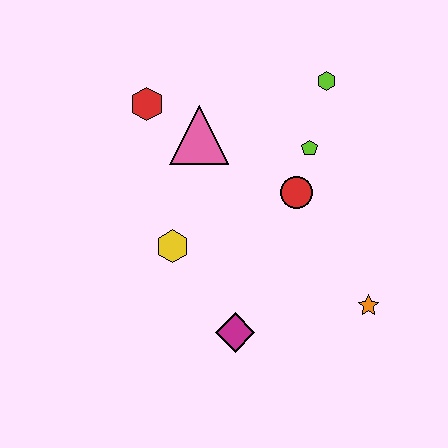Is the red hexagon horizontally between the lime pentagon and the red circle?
No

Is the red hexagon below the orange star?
No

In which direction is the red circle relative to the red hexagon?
The red circle is to the right of the red hexagon.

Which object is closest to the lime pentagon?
The red circle is closest to the lime pentagon.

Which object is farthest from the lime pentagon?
The magenta diamond is farthest from the lime pentagon.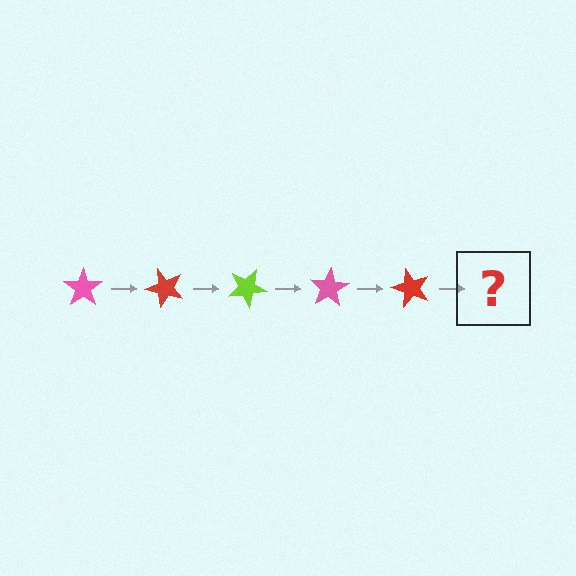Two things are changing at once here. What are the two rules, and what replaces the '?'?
The two rules are that it rotates 50 degrees each step and the color cycles through pink, red, and lime. The '?' should be a lime star, rotated 250 degrees from the start.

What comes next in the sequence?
The next element should be a lime star, rotated 250 degrees from the start.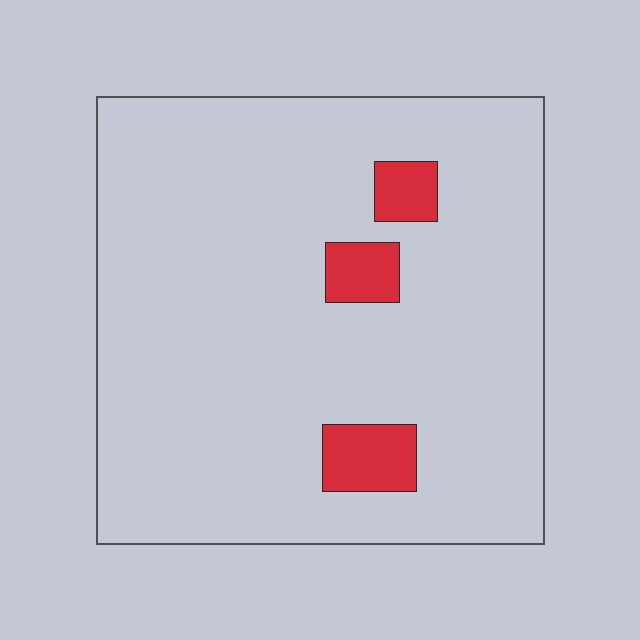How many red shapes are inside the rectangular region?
3.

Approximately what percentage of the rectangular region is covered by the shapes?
Approximately 5%.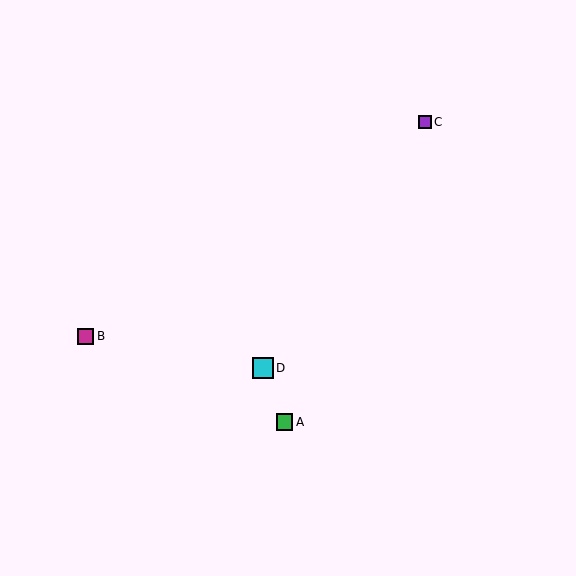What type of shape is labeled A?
Shape A is a green square.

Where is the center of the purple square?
The center of the purple square is at (425, 122).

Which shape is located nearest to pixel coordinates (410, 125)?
The purple square (labeled C) at (425, 122) is nearest to that location.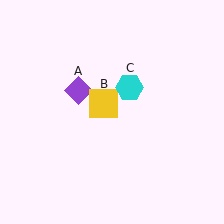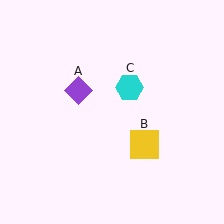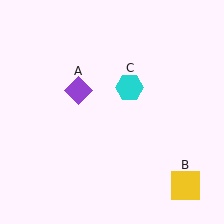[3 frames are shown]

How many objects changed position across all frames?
1 object changed position: yellow square (object B).